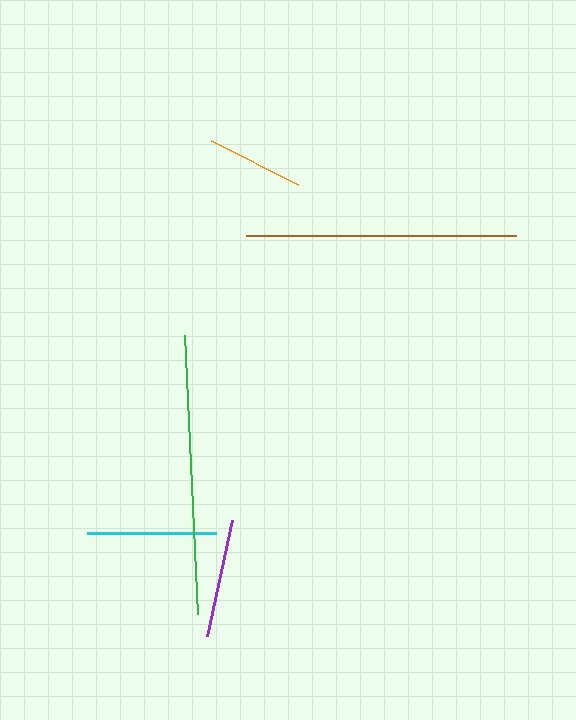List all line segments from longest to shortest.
From longest to shortest: green, brown, cyan, purple, orange.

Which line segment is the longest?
The green line is the longest at approximately 279 pixels.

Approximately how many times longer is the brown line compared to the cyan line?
The brown line is approximately 2.1 times the length of the cyan line.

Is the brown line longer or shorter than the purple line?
The brown line is longer than the purple line.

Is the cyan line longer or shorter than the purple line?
The cyan line is longer than the purple line.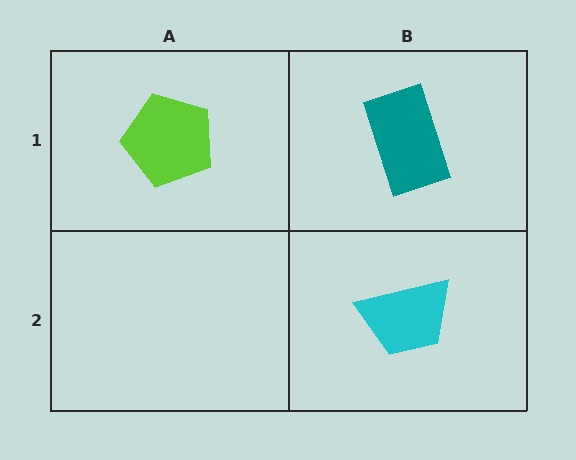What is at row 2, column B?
A cyan trapezoid.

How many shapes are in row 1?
2 shapes.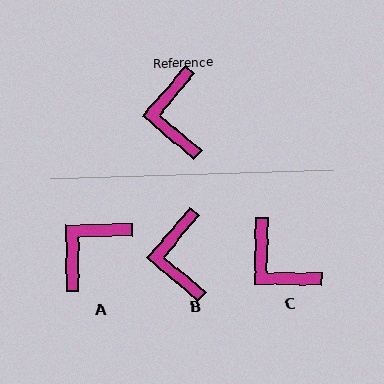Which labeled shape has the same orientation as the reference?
B.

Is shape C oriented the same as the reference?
No, it is off by about 39 degrees.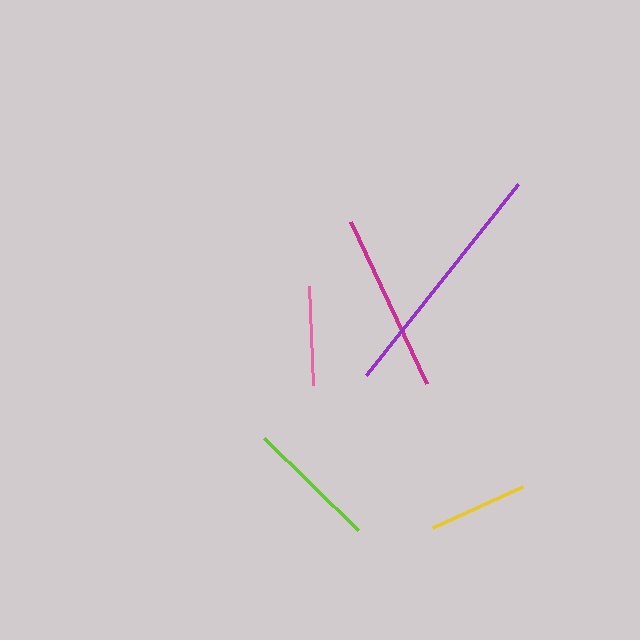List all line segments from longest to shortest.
From longest to shortest: purple, magenta, lime, pink, yellow.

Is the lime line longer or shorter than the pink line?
The lime line is longer than the pink line.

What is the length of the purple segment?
The purple segment is approximately 244 pixels long.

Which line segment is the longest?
The purple line is the longest at approximately 244 pixels.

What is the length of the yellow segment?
The yellow segment is approximately 99 pixels long.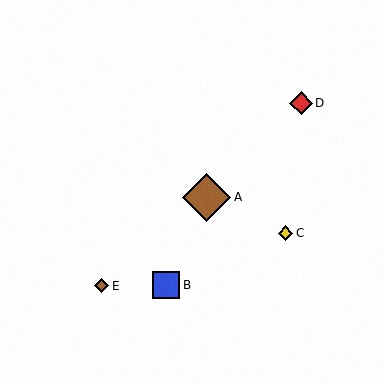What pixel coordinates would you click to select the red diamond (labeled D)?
Click at (301, 103) to select the red diamond D.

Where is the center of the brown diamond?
The center of the brown diamond is at (207, 197).